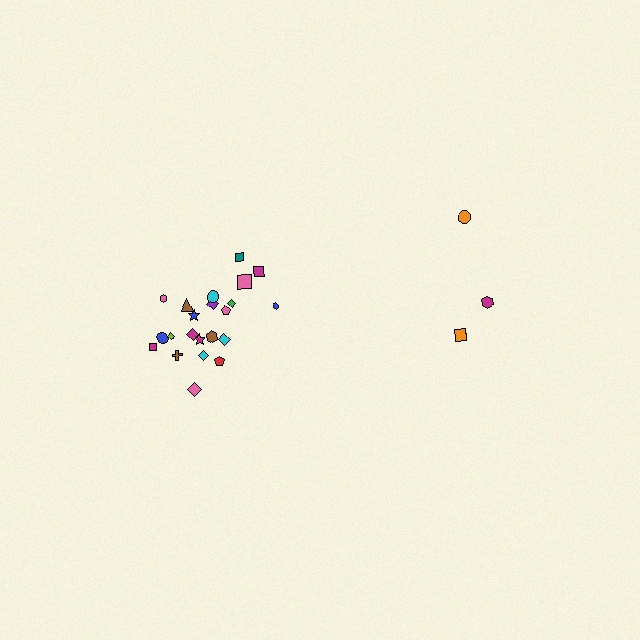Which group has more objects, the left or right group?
The left group.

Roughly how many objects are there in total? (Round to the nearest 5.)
Roughly 25 objects in total.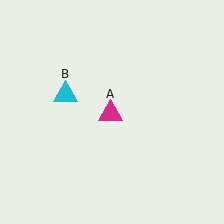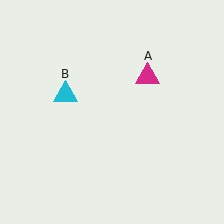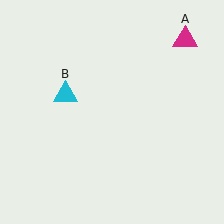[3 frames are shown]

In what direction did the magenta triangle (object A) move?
The magenta triangle (object A) moved up and to the right.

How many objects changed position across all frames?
1 object changed position: magenta triangle (object A).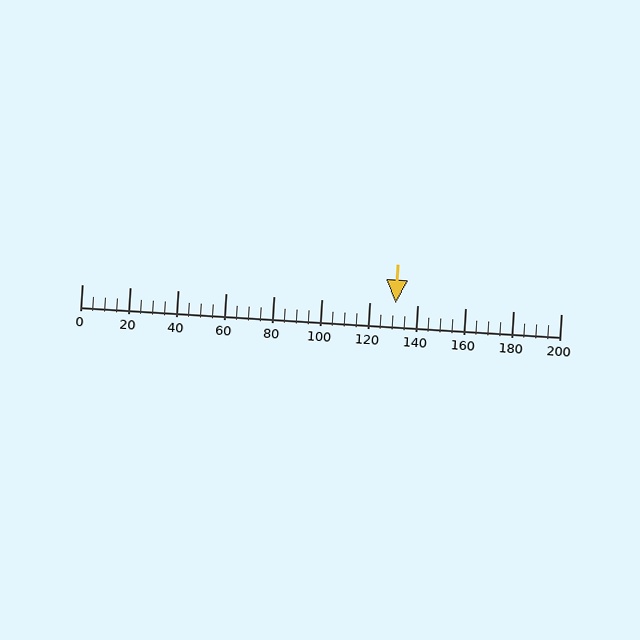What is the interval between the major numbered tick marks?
The major tick marks are spaced 20 units apart.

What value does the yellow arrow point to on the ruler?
The yellow arrow points to approximately 131.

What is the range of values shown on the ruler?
The ruler shows values from 0 to 200.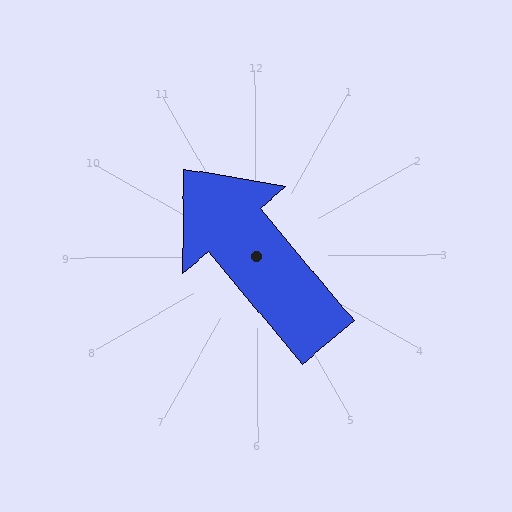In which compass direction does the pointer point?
Northwest.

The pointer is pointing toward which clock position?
Roughly 11 o'clock.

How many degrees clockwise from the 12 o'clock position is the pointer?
Approximately 321 degrees.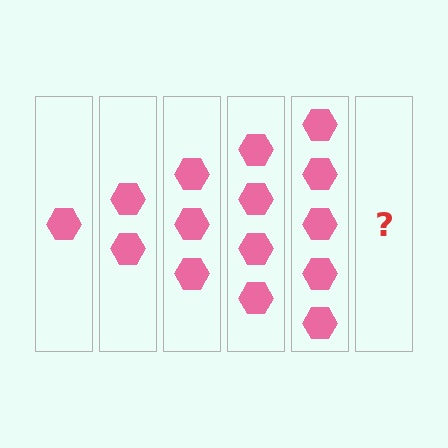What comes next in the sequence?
The next element should be 6 hexagons.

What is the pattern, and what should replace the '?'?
The pattern is that each step adds one more hexagon. The '?' should be 6 hexagons.